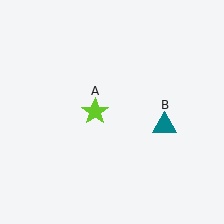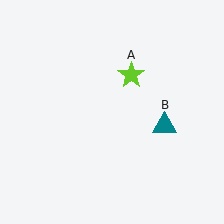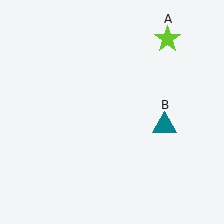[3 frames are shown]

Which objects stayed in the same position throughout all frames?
Teal triangle (object B) remained stationary.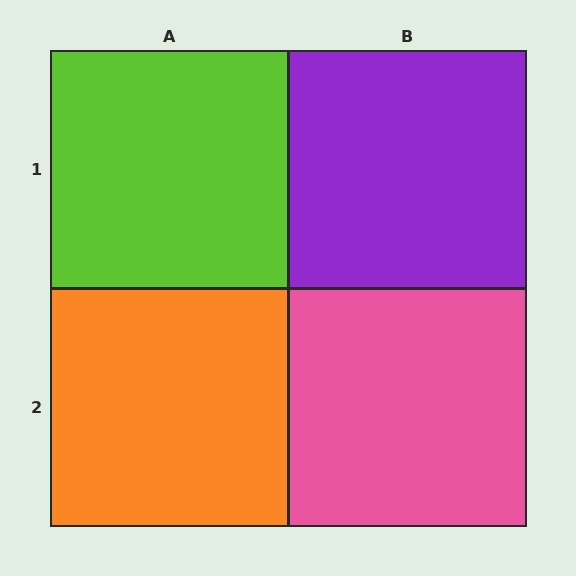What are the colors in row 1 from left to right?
Lime, purple.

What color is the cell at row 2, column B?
Pink.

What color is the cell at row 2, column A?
Orange.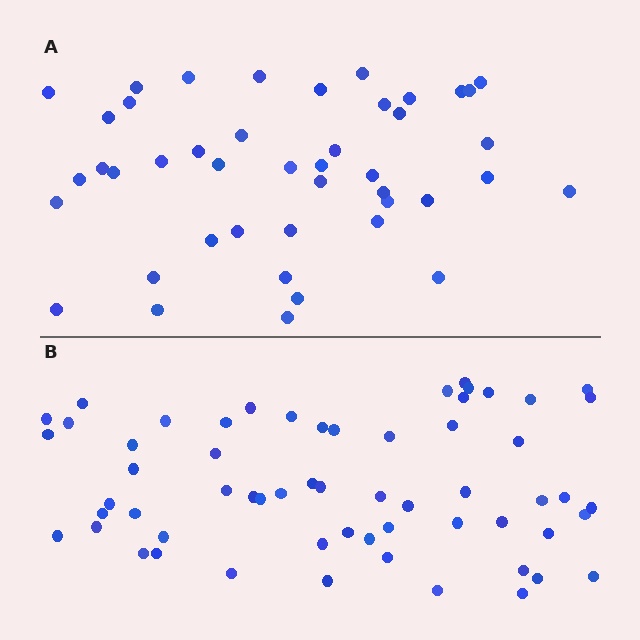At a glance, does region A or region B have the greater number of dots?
Region B (the bottom region) has more dots.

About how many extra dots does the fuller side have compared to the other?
Region B has approximately 15 more dots than region A.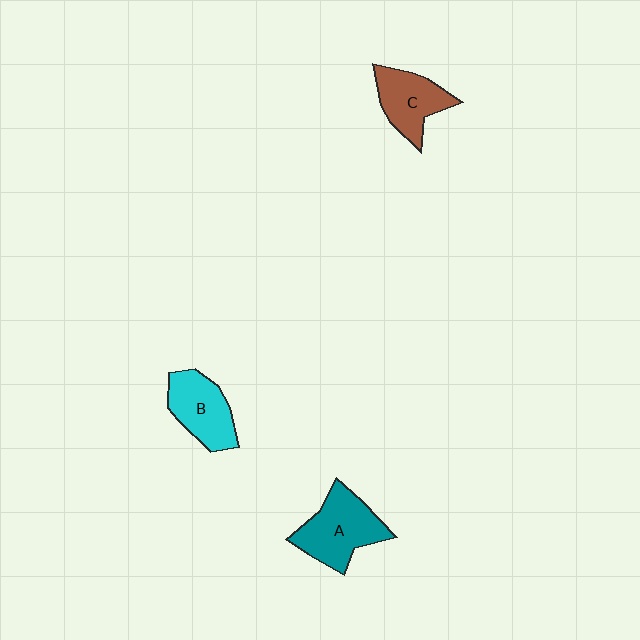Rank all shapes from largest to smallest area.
From largest to smallest: A (teal), B (cyan), C (brown).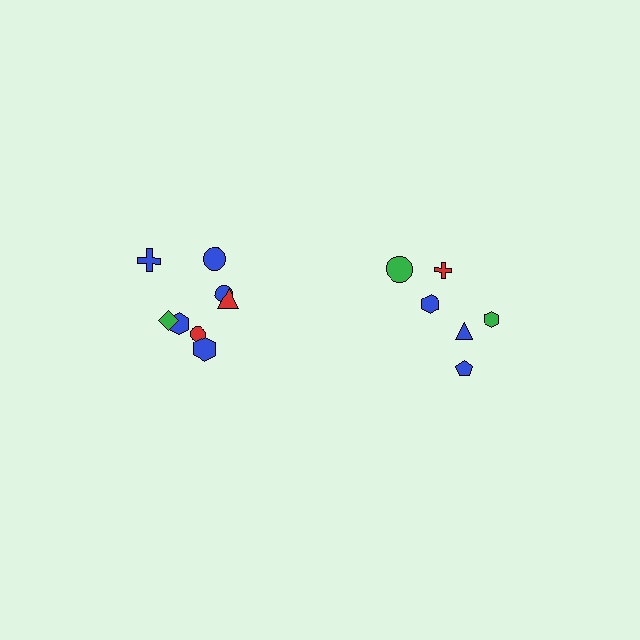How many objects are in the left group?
There are 8 objects.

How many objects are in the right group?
There are 6 objects.